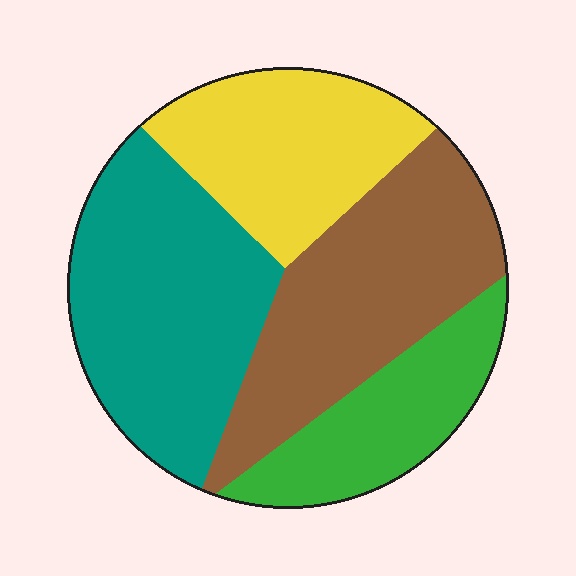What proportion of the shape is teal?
Teal takes up about one third (1/3) of the shape.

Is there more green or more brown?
Brown.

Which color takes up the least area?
Green, at roughly 15%.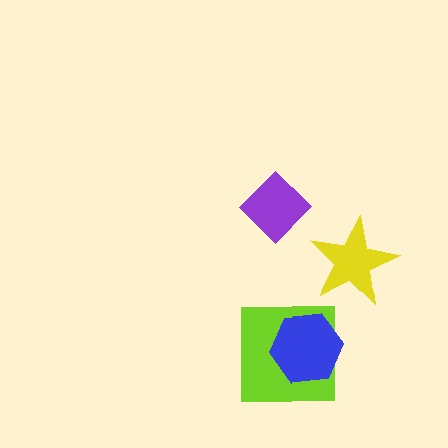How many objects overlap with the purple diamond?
0 objects overlap with the purple diamond.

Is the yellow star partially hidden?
No, no other shape covers it.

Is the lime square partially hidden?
Yes, it is partially covered by another shape.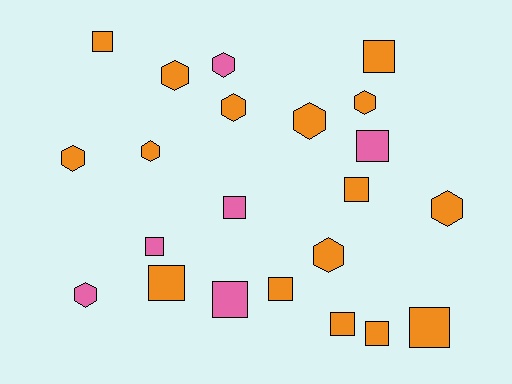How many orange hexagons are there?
There are 8 orange hexagons.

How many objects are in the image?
There are 22 objects.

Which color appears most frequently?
Orange, with 16 objects.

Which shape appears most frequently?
Square, with 12 objects.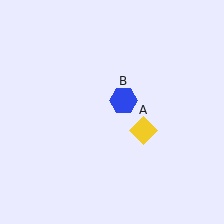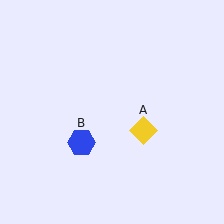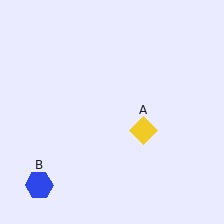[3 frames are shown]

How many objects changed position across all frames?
1 object changed position: blue hexagon (object B).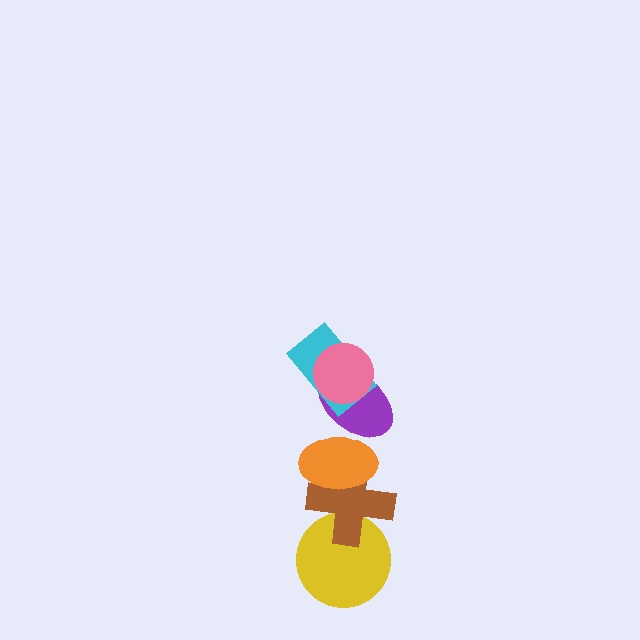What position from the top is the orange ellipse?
The orange ellipse is 4th from the top.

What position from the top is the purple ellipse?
The purple ellipse is 3rd from the top.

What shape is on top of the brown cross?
The orange ellipse is on top of the brown cross.